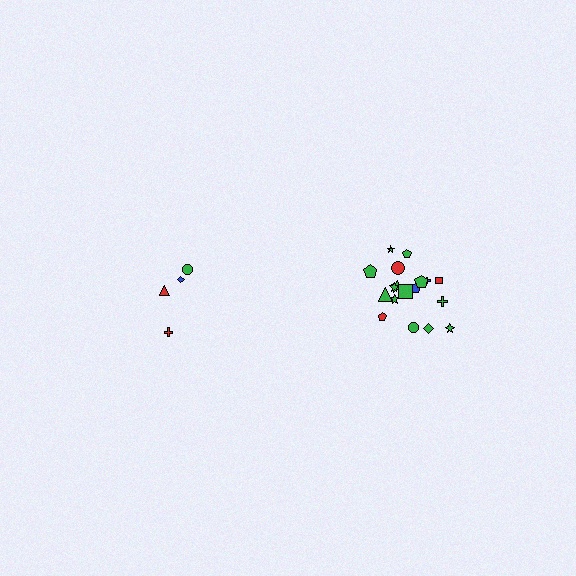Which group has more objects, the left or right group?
The right group.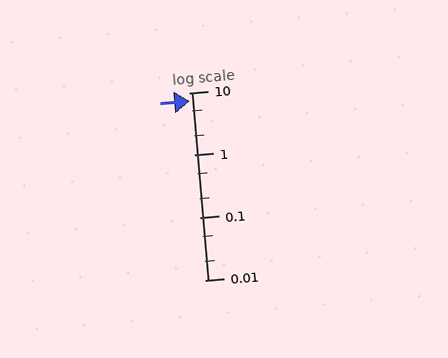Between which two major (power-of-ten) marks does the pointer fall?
The pointer is between 1 and 10.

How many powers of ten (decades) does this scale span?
The scale spans 3 decades, from 0.01 to 10.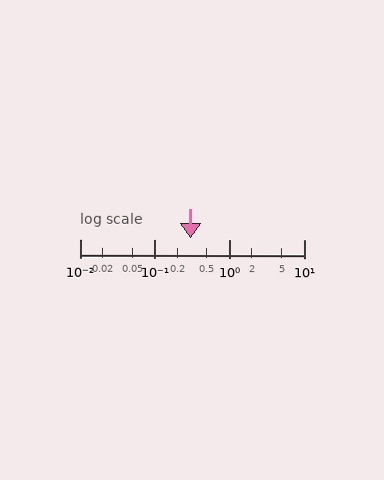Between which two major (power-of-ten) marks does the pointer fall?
The pointer is between 0.1 and 1.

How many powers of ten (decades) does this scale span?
The scale spans 3 decades, from 0.01 to 10.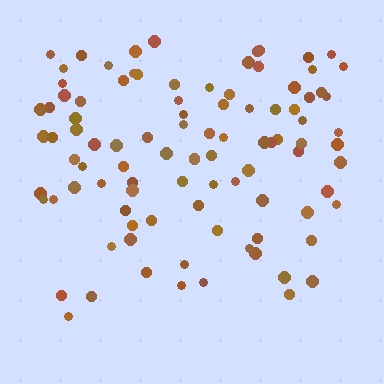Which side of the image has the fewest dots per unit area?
The bottom.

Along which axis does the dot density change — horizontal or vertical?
Vertical.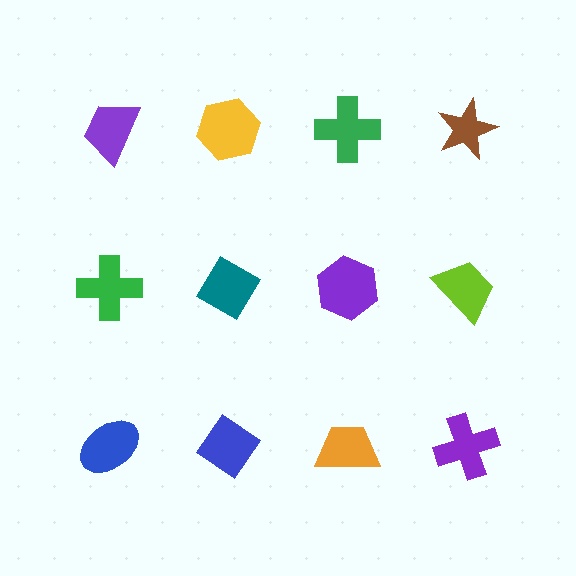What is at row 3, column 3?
An orange trapezoid.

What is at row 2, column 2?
A teal diamond.